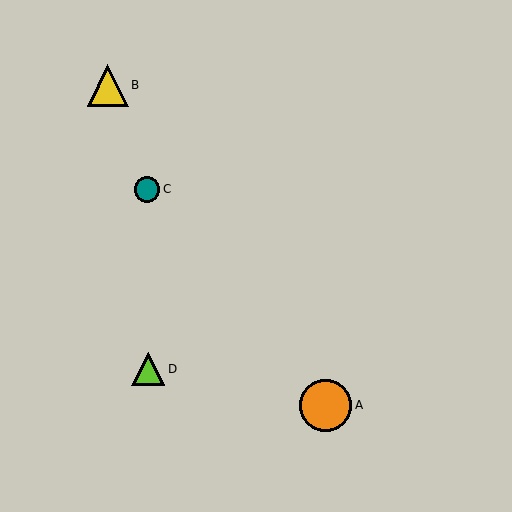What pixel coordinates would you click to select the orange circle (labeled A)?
Click at (326, 405) to select the orange circle A.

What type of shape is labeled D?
Shape D is a lime triangle.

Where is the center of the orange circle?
The center of the orange circle is at (326, 405).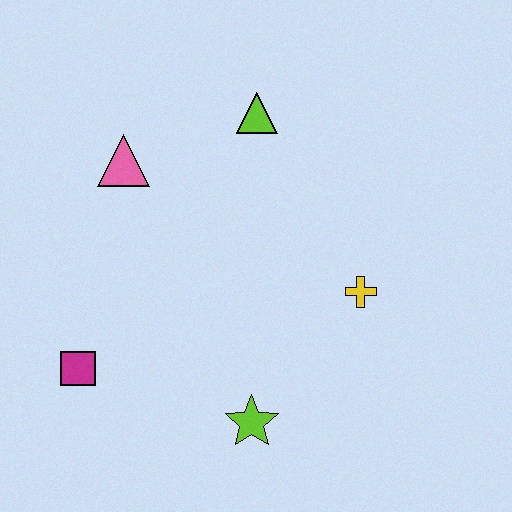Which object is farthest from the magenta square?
The lime triangle is farthest from the magenta square.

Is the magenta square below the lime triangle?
Yes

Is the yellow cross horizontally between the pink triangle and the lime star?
No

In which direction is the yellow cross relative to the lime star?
The yellow cross is above the lime star.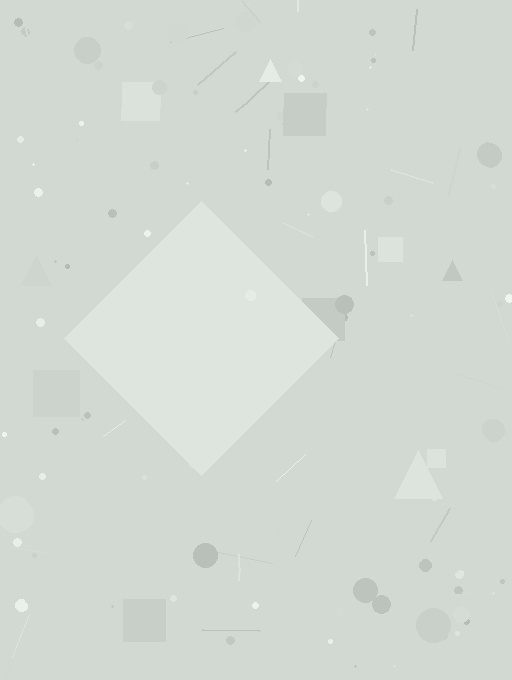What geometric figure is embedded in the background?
A diamond is embedded in the background.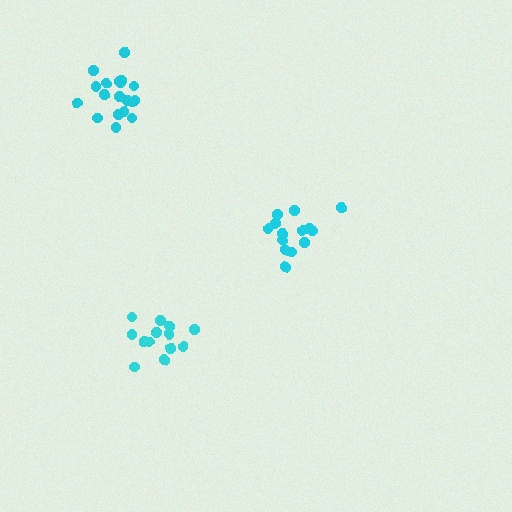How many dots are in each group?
Group 1: 14 dots, Group 2: 19 dots, Group 3: 13 dots (46 total).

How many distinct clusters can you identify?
There are 3 distinct clusters.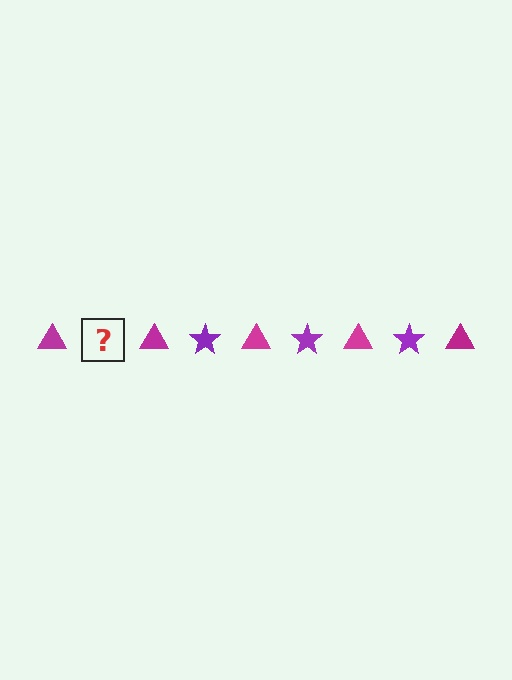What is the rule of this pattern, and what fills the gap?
The rule is that the pattern alternates between magenta triangle and purple star. The gap should be filled with a purple star.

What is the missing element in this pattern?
The missing element is a purple star.